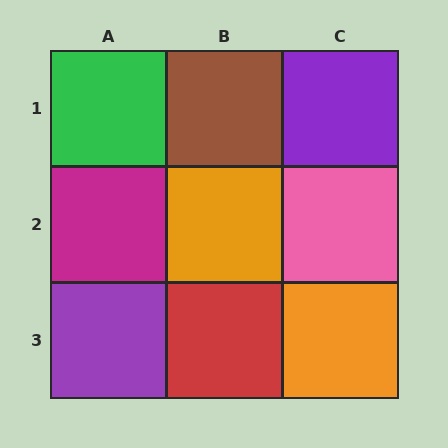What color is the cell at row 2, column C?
Pink.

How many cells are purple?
2 cells are purple.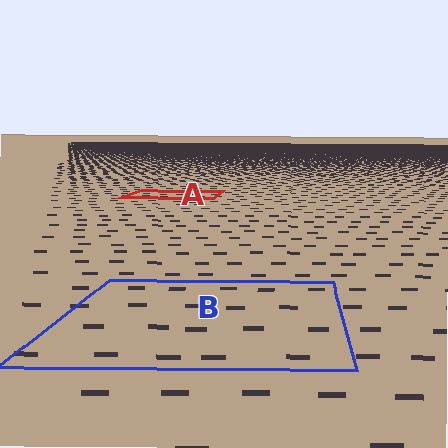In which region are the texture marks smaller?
The texture marks are smaller in region A, because it is farther away.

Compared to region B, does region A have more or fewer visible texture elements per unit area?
Region A has more texture elements per unit area — they are packed more densely because it is farther away.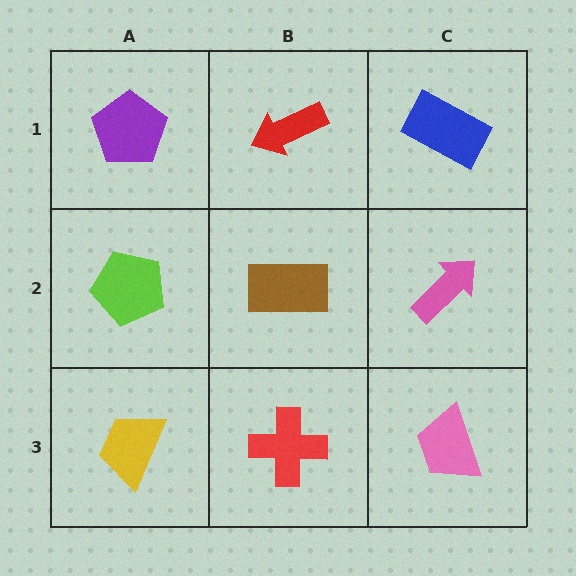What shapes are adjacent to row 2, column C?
A blue rectangle (row 1, column C), a pink trapezoid (row 3, column C), a brown rectangle (row 2, column B).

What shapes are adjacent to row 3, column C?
A pink arrow (row 2, column C), a red cross (row 3, column B).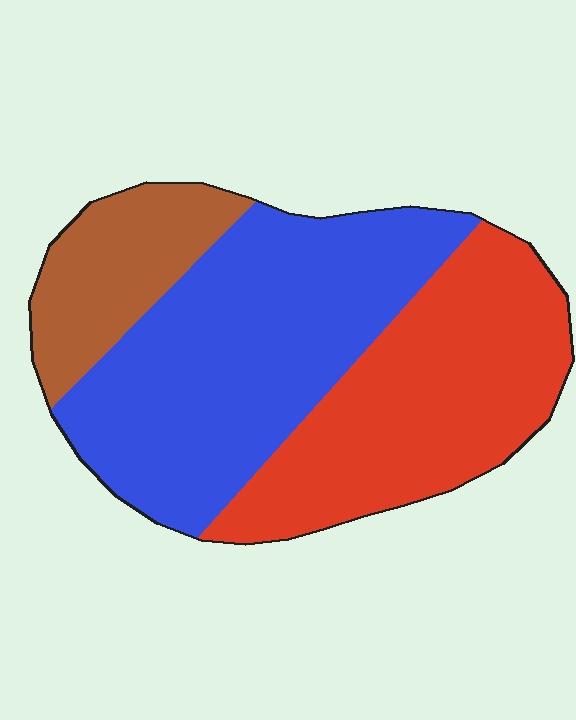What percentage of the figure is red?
Red takes up between a quarter and a half of the figure.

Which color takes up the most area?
Blue, at roughly 45%.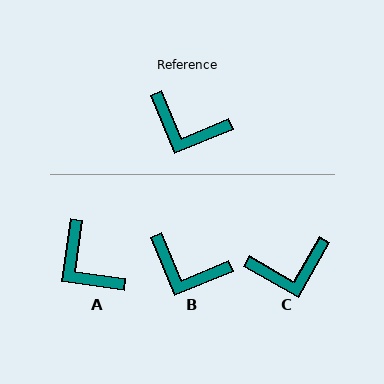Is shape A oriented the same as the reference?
No, it is off by about 30 degrees.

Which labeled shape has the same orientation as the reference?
B.